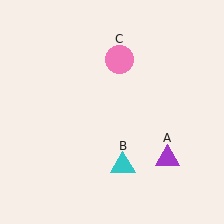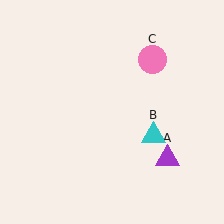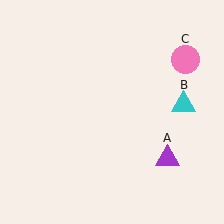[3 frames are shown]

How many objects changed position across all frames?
2 objects changed position: cyan triangle (object B), pink circle (object C).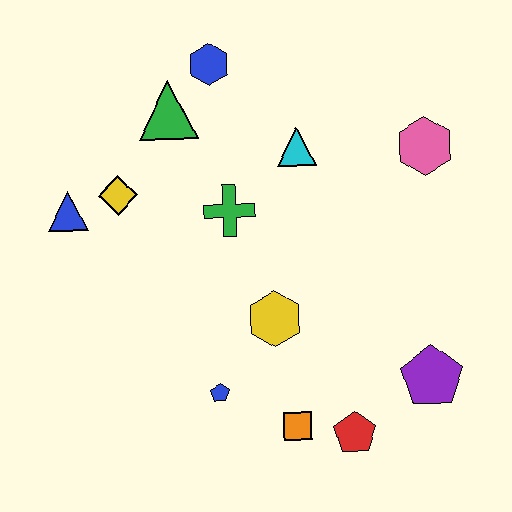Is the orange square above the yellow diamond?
No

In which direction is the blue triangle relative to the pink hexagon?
The blue triangle is to the left of the pink hexagon.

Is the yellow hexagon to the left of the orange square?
Yes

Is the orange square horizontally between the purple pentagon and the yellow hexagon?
Yes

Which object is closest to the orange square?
The red pentagon is closest to the orange square.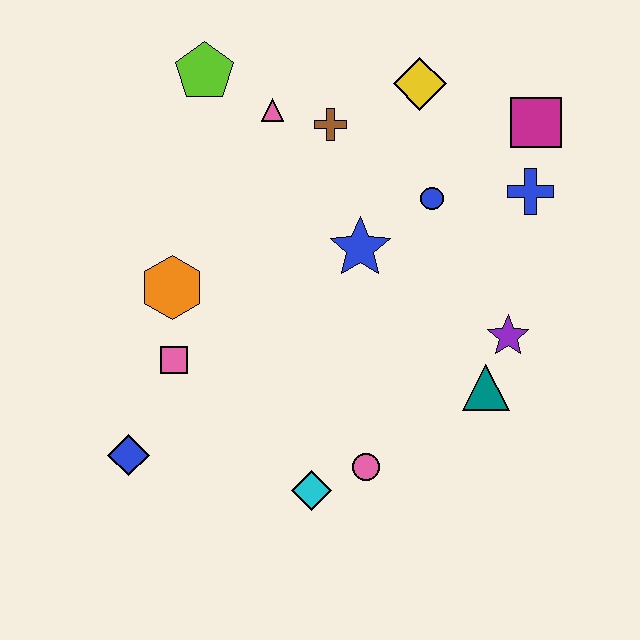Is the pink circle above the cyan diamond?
Yes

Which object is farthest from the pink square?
The magenta square is farthest from the pink square.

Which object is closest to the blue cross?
The magenta square is closest to the blue cross.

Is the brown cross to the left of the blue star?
Yes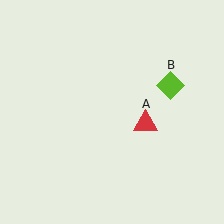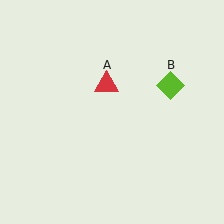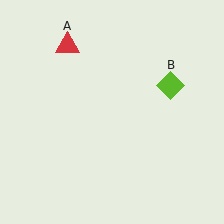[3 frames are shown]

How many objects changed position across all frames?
1 object changed position: red triangle (object A).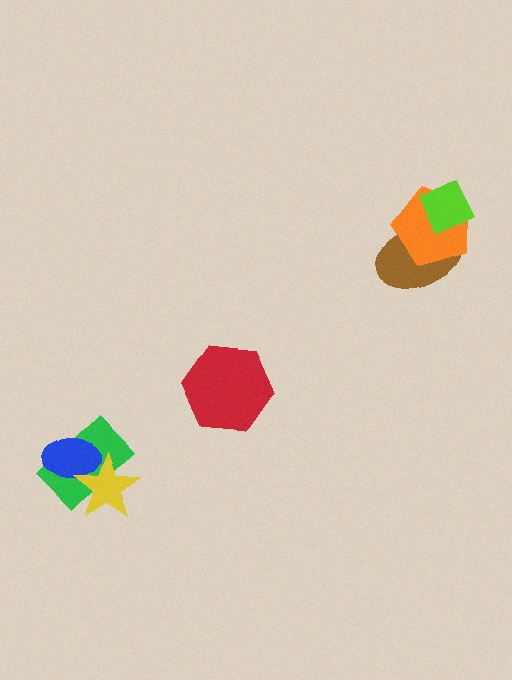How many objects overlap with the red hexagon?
0 objects overlap with the red hexagon.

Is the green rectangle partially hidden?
Yes, it is partially covered by another shape.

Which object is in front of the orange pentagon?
The lime diamond is in front of the orange pentagon.